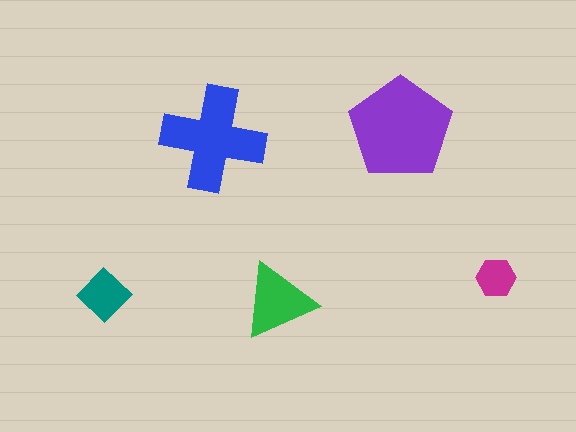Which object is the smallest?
The magenta hexagon.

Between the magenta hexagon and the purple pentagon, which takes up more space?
The purple pentagon.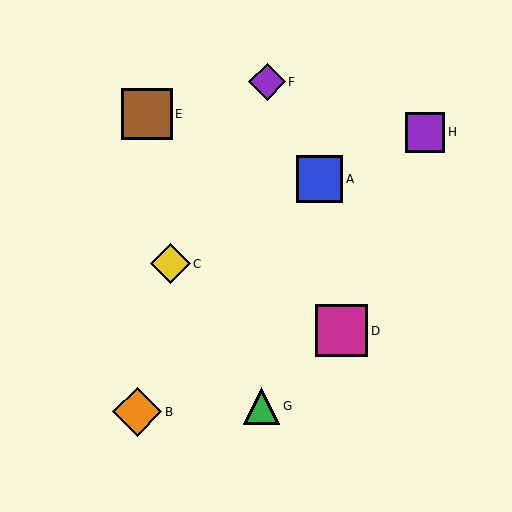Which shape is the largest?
The magenta square (labeled D) is the largest.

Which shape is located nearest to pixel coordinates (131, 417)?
The orange diamond (labeled B) at (137, 412) is nearest to that location.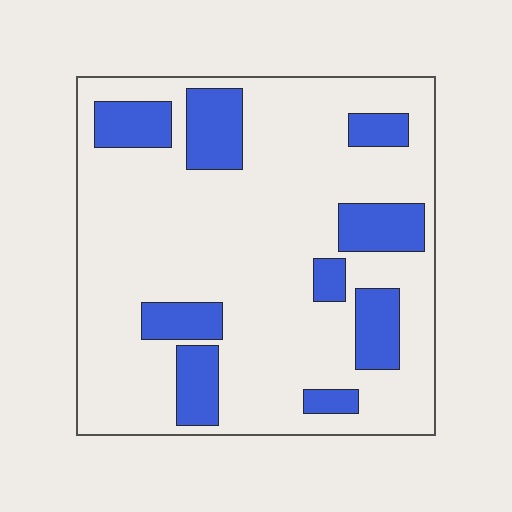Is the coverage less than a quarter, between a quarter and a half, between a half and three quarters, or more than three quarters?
Less than a quarter.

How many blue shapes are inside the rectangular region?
9.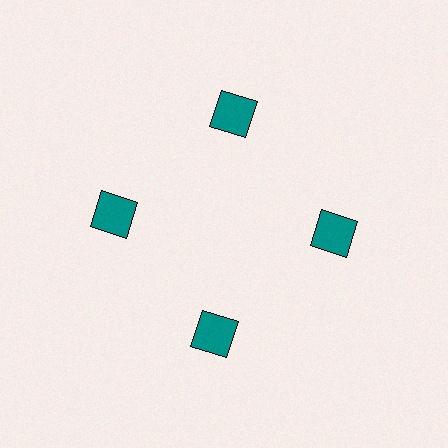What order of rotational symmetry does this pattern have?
This pattern has 4-fold rotational symmetry.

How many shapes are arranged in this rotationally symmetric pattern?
There are 4 shapes, arranged in 4 groups of 1.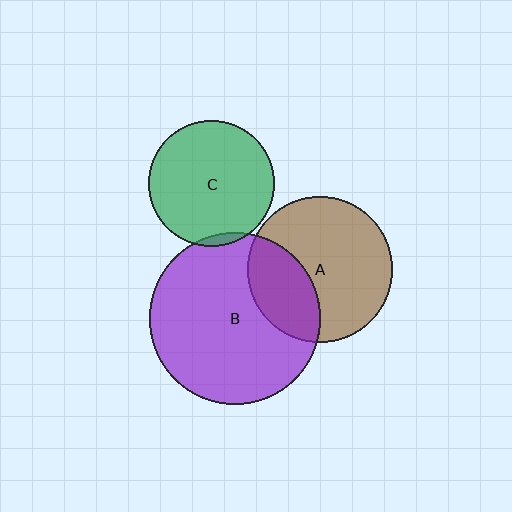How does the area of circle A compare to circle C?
Approximately 1.3 times.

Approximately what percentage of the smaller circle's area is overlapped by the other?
Approximately 30%.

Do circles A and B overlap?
Yes.